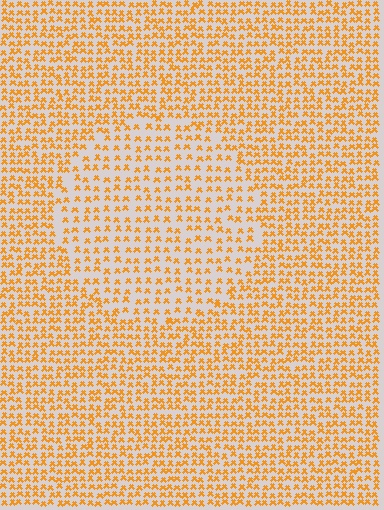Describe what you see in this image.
The image contains small orange elements arranged at two different densities. A circle-shaped region is visible where the elements are less densely packed than the surrounding area.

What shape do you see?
I see a circle.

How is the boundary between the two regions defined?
The boundary is defined by a change in element density (approximately 1.7x ratio). All elements are the same color, size, and shape.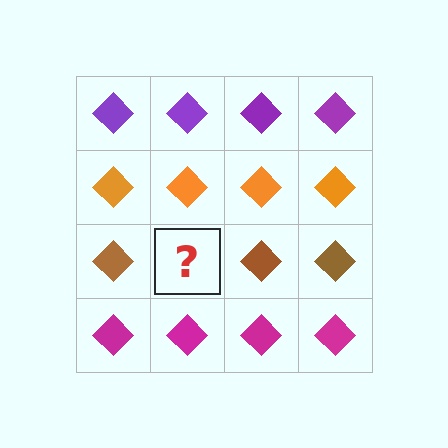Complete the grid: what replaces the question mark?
The question mark should be replaced with a brown diamond.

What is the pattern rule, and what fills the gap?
The rule is that each row has a consistent color. The gap should be filled with a brown diamond.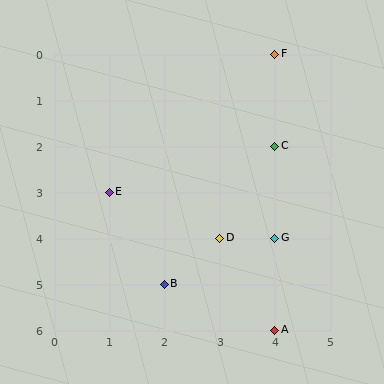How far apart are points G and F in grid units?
Points G and F are 4 rows apart.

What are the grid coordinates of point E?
Point E is at grid coordinates (1, 3).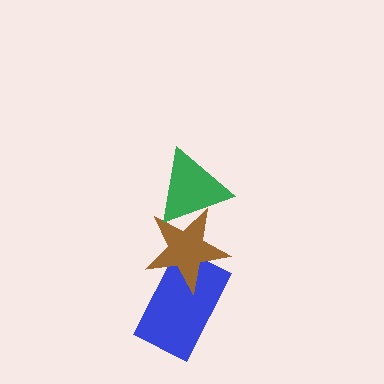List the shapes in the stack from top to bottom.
From top to bottom: the green triangle, the brown star, the blue rectangle.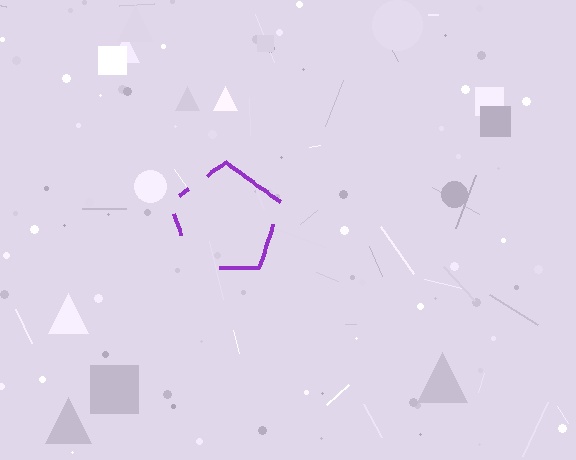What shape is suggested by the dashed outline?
The dashed outline suggests a pentagon.